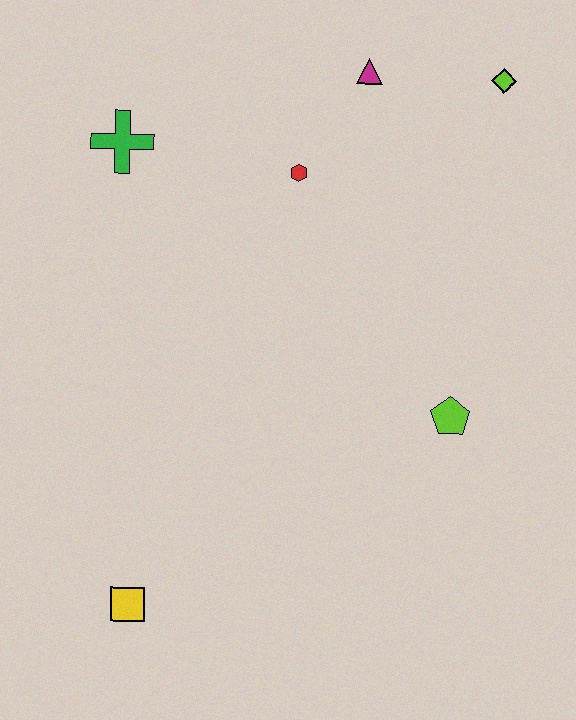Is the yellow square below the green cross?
Yes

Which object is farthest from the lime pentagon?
The green cross is farthest from the lime pentagon.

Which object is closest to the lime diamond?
The magenta triangle is closest to the lime diamond.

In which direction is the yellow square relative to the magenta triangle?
The yellow square is below the magenta triangle.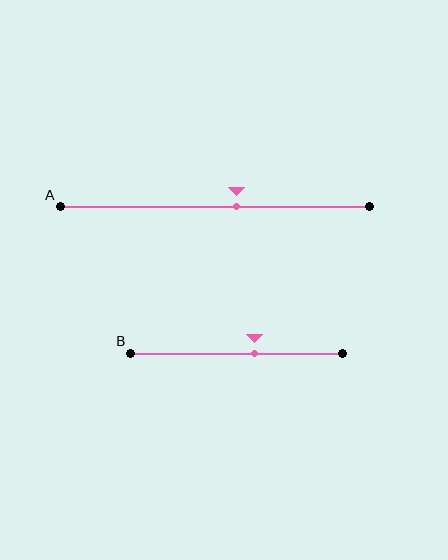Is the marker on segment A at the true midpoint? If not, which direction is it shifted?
No, the marker on segment A is shifted to the right by about 7% of the segment length.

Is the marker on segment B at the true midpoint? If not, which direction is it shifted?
No, the marker on segment B is shifted to the right by about 9% of the segment length.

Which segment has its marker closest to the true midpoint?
Segment A has its marker closest to the true midpoint.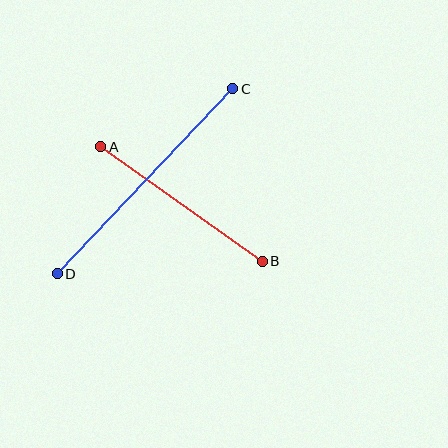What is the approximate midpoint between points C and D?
The midpoint is at approximately (145, 181) pixels.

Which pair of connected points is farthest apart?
Points C and D are farthest apart.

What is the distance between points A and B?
The distance is approximately 198 pixels.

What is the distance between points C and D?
The distance is approximately 255 pixels.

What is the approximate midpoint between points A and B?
The midpoint is at approximately (181, 204) pixels.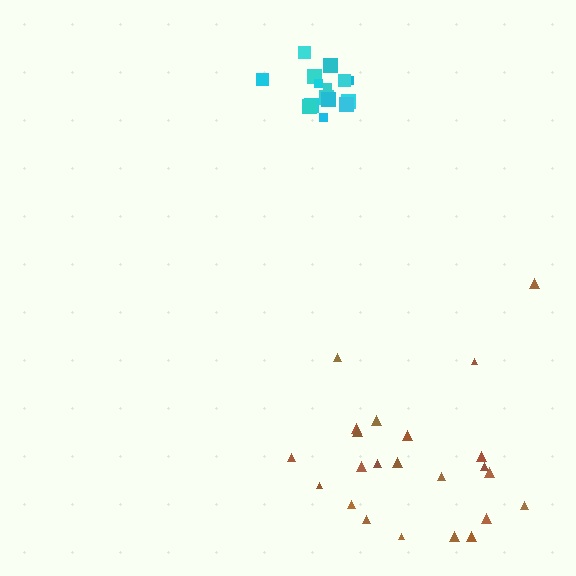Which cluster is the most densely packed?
Cyan.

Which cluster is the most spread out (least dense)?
Brown.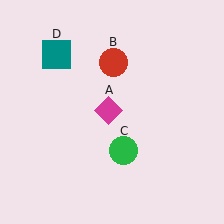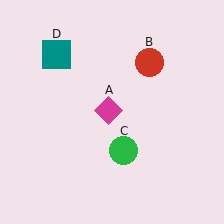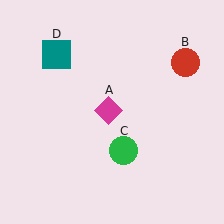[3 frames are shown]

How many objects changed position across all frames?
1 object changed position: red circle (object B).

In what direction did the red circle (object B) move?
The red circle (object B) moved right.